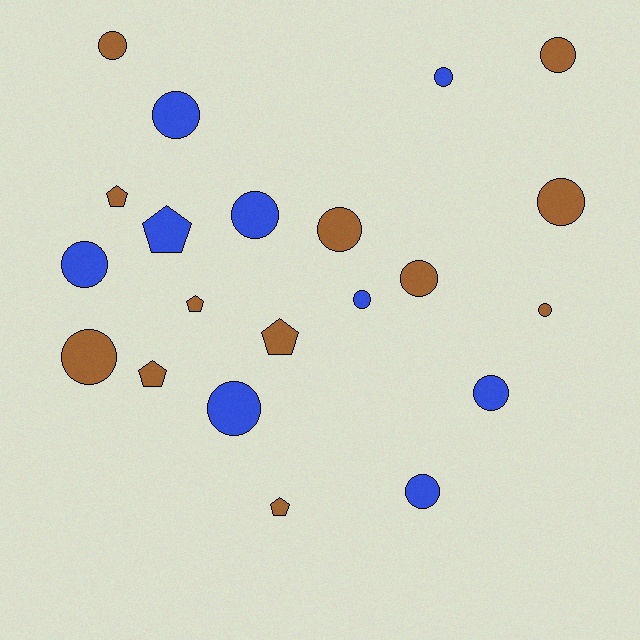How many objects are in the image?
There are 21 objects.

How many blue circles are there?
There are 8 blue circles.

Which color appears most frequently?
Brown, with 12 objects.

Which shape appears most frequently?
Circle, with 15 objects.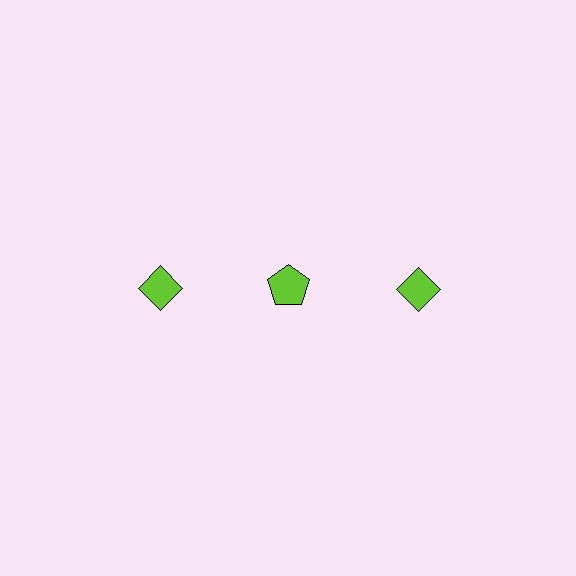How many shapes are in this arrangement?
There are 3 shapes arranged in a grid pattern.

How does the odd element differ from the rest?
It has a different shape: pentagon instead of diamond.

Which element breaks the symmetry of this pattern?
The lime pentagon in the top row, second from left column breaks the symmetry. All other shapes are lime diamonds.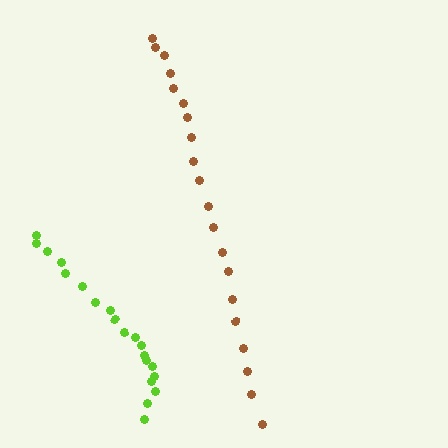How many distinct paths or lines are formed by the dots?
There are 2 distinct paths.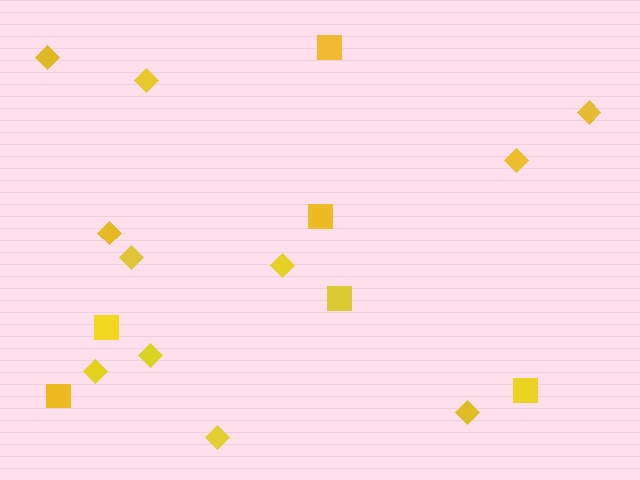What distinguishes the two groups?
There are 2 groups: one group of squares (6) and one group of diamonds (11).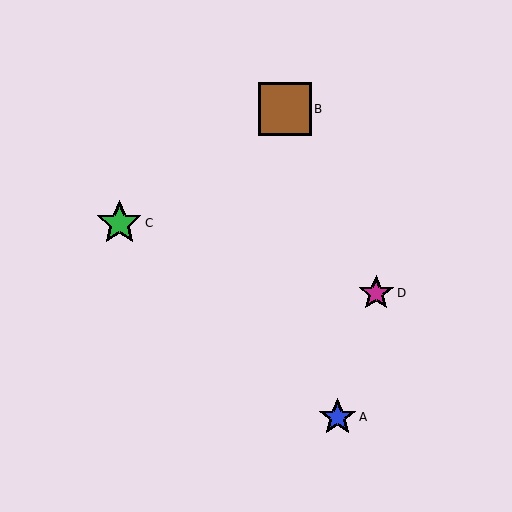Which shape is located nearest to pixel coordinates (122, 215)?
The green star (labeled C) at (119, 223) is nearest to that location.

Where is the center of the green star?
The center of the green star is at (119, 223).